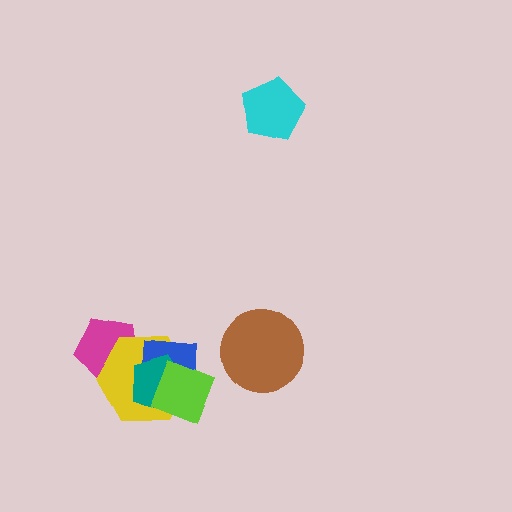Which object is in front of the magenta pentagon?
The yellow hexagon is in front of the magenta pentagon.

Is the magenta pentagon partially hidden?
Yes, it is partially covered by another shape.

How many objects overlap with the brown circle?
0 objects overlap with the brown circle.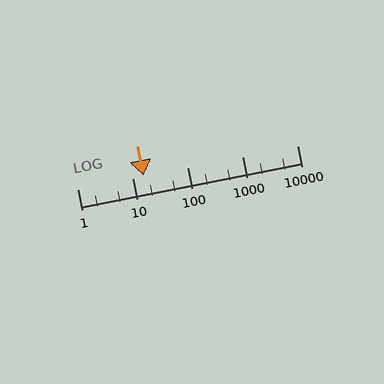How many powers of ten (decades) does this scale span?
The scale spans 4 decades, from 1 to 10000.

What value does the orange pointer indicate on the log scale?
The pointer indicates approximately 16.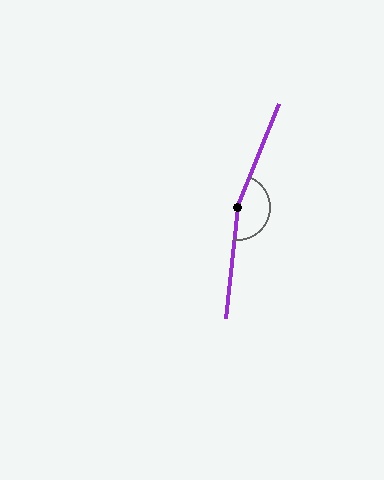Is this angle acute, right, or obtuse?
It is obtuse.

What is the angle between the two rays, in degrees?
Approximately 164 degrees.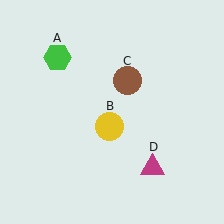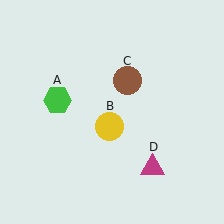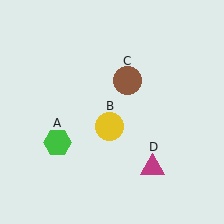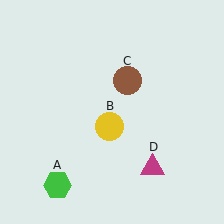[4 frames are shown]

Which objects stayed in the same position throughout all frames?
Yellow circle (object B) and brown circle (object C) and magenta triangle (object D) remained stationary.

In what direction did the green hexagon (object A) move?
The green hexagon (object A) moved down.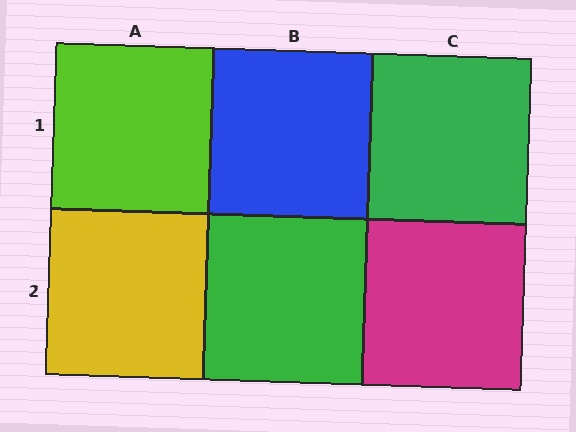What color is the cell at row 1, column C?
Green.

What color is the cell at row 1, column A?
Lime.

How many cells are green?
2 cells are green.